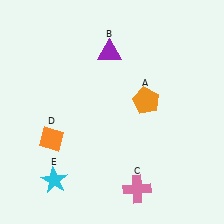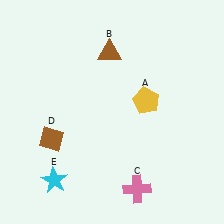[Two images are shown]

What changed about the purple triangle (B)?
In Image 1, B is purple. In Image 2, it changed to brown.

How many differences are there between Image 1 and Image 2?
There are 3 differences between the two images.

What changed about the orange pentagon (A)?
In Image 1, A is orange. In Image 2, it changed to yellow.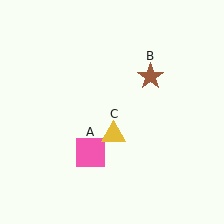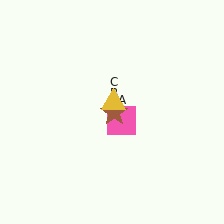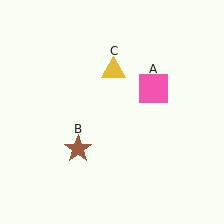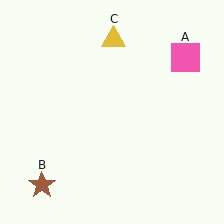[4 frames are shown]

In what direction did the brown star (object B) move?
The brown star (object B) moved down and to the left.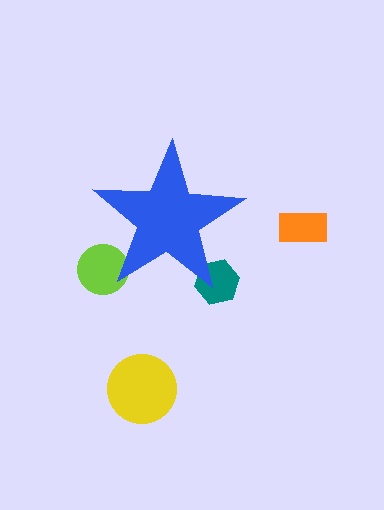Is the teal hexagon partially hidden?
Yes, the teal hexagon is partially hidden behind the blue star.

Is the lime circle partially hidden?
Yes, the lime circle is partially hidden behind the blue star.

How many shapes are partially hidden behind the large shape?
2 shapes are partially hidden.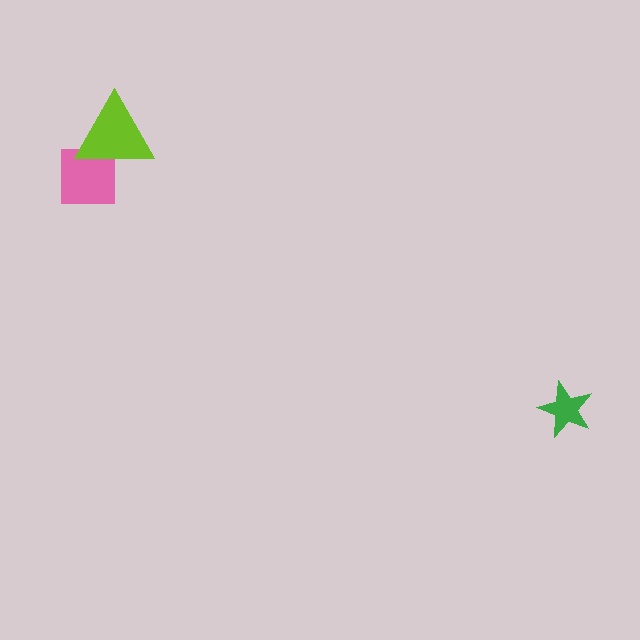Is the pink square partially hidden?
Yes, it is partially covered by another shape.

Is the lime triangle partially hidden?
No, no other shape covers it.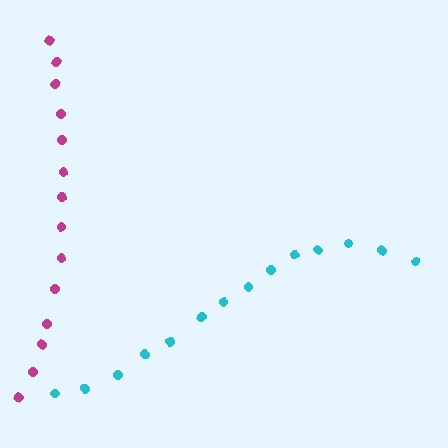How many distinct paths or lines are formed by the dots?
There are 2 distinct paths.